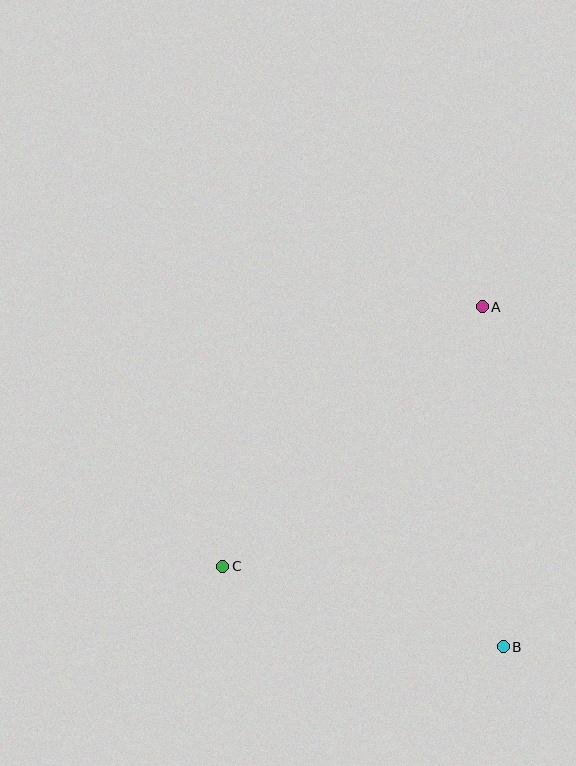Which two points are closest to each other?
Points B and C are closest to each other.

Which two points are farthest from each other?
Points A and C are farthest from each other.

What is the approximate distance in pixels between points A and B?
The distance between A and B is approximately 341 pixels.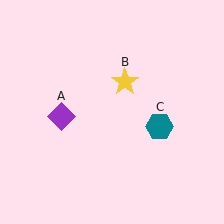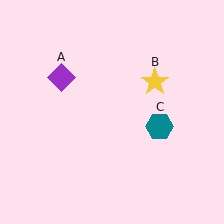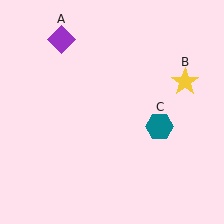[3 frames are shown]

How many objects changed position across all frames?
2 objects changed position: purple diamond (object A), yellow star (object B).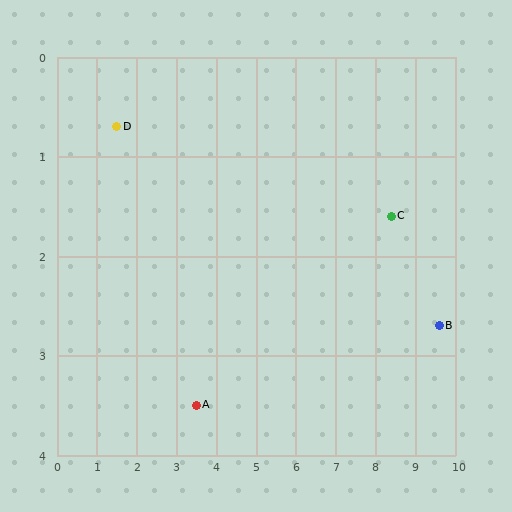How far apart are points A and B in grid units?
Points A and B are about 6.2 grid units apart.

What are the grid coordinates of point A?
Point A is at approximately (3.5, 3.5).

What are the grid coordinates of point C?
Point C is at approximately (8.4, 1.6).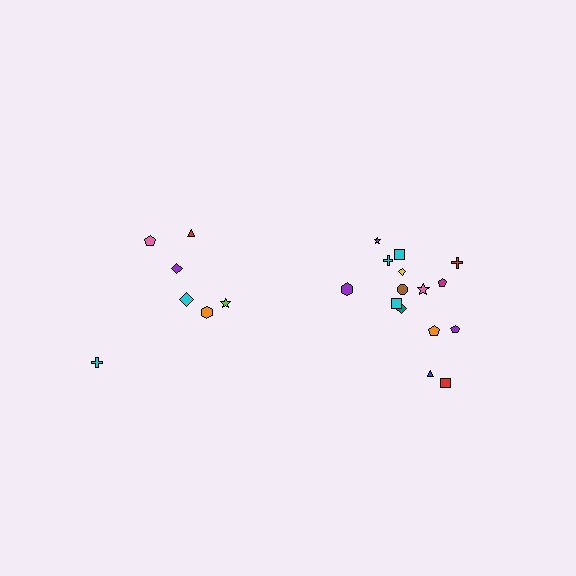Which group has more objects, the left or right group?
The right group.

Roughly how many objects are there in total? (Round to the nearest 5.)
Roughly 20 objects in total.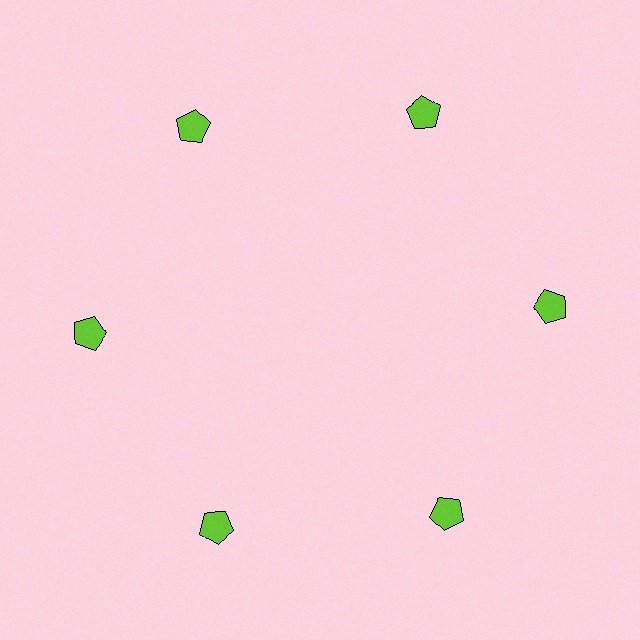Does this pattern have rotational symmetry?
Yes, this pattern has 6-fold rotational symmetry. It looks the same after rotating 60 degrees around the center.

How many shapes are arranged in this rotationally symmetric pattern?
There are 6 shapes, arranged in 6 groups of 1.